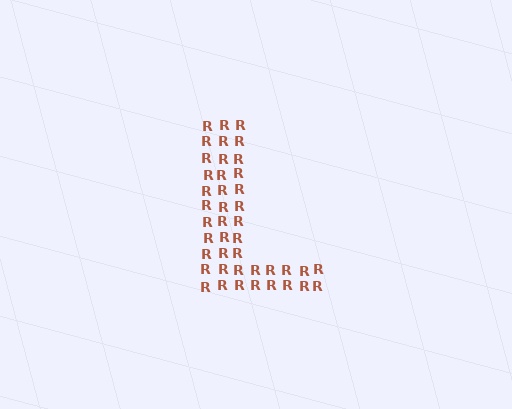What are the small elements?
The small elements are letter R's.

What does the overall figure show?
The overall figure shows the letter L.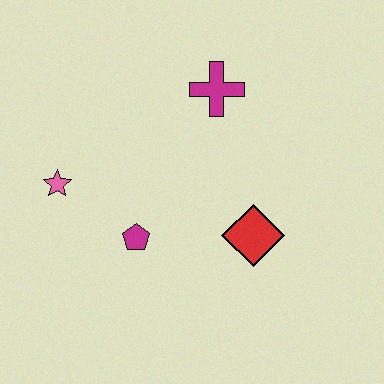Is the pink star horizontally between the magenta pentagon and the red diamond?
No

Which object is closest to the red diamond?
The magenta pentagon is closest to the red diamond.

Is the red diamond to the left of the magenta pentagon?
No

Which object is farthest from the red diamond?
The pink star is farthest from the red diamond.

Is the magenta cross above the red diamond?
Yes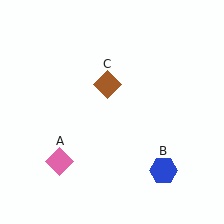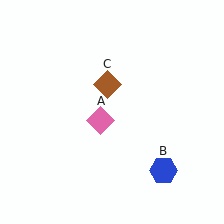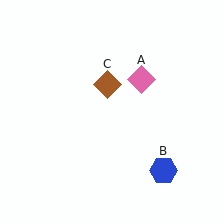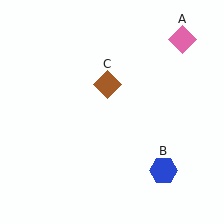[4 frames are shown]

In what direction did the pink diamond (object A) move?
The pink diamond (object A) moved up and to the right.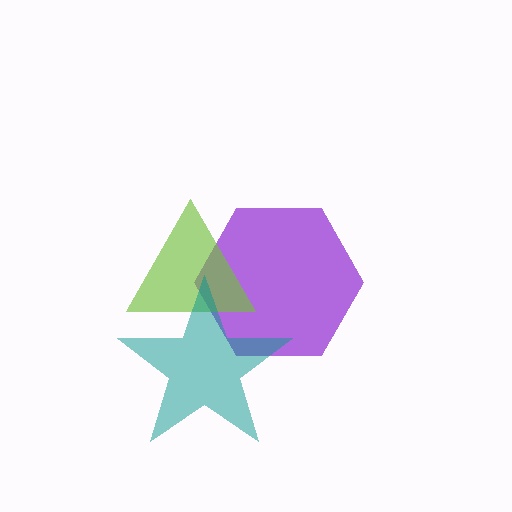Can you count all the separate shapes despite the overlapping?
Yes, there are 3 separate shapes.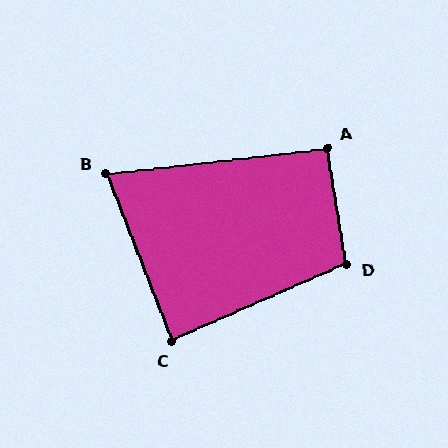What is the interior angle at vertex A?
Approximately 93 degrees (approximately right).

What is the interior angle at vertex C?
Approximately 87 degrees (approximately right).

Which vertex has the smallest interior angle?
B, at approximately 75 degrees.